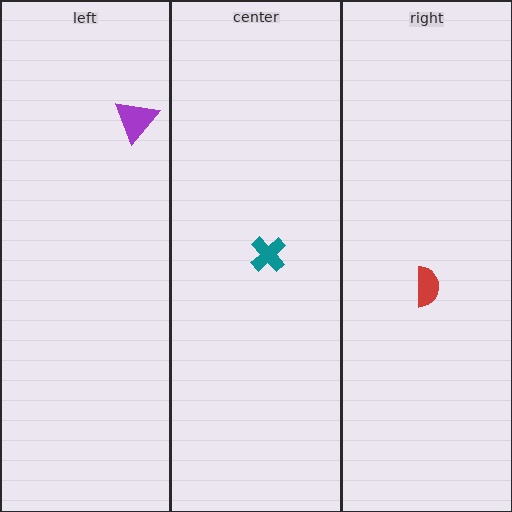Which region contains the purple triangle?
The left region.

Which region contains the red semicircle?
The right region.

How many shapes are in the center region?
1.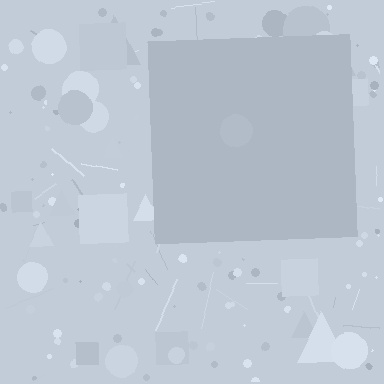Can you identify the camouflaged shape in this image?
The camouflaged shape is a square.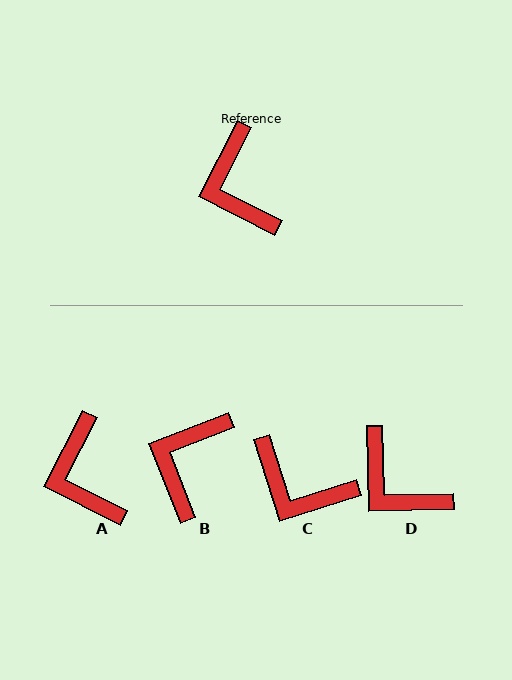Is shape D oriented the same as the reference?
No, it is off by about 28 degrees.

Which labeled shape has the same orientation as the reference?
A.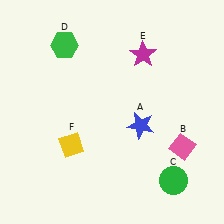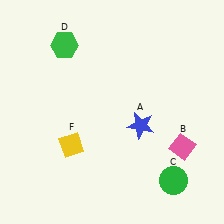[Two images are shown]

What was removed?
The magenta star (E) was removed in Image 2.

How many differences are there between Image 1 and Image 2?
There is 1 difference between the two images.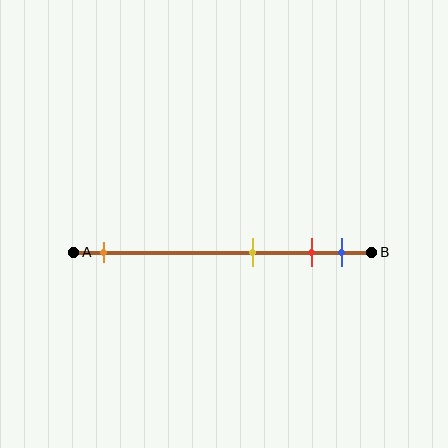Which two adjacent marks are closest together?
The red and blue marks are the closest adjacent pair.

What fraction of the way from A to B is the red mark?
The red mark is approximately 80% (0.8) of the way from A to B.